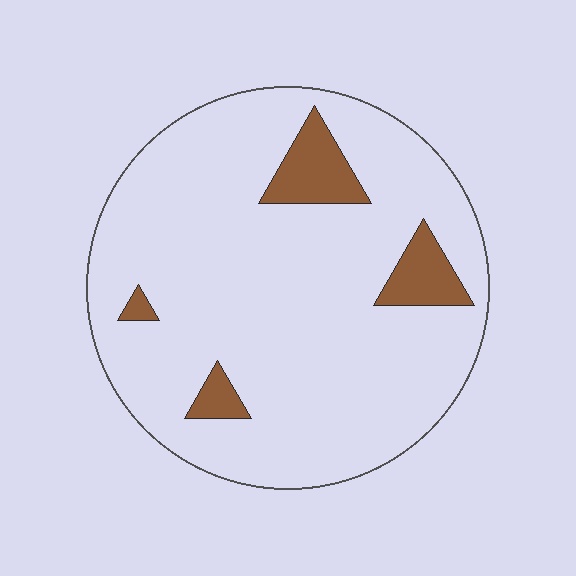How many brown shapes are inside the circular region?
4.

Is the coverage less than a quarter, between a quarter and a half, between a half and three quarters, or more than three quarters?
Less than a quarter.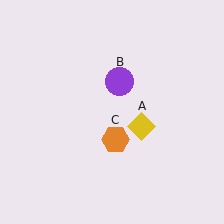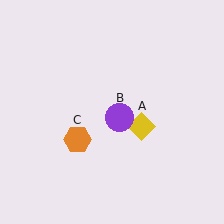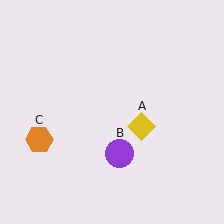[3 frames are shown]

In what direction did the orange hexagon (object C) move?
The orange hexagon (object C) moved left.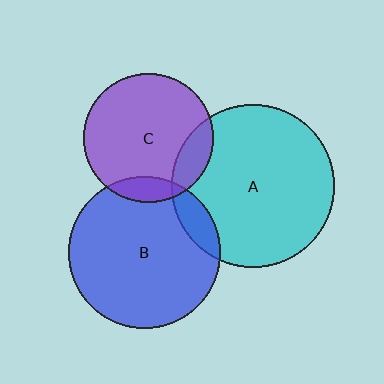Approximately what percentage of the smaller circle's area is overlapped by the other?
Approximately 10%.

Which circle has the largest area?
Circle A (cyan).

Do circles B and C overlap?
Yes.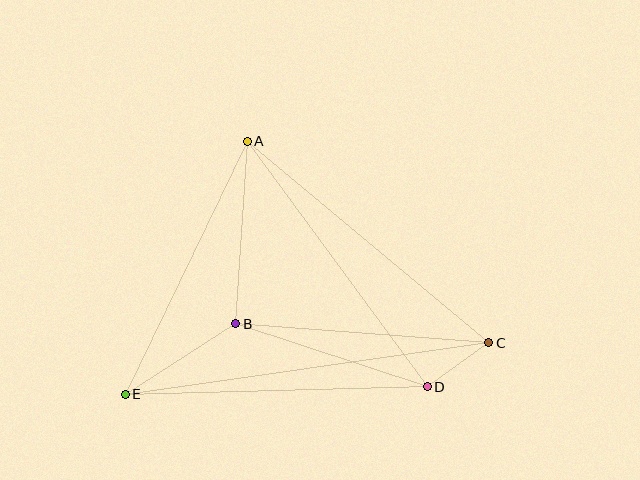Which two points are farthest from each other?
Points C and E are farthest from each other.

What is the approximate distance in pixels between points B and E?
The distance between B and E is approximately 131 pixels.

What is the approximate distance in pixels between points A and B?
The distance between A and B is approximately 183 pixels.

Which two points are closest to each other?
Points C and D are closest to each other.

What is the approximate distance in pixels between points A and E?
The distance between A and E is approximately 281 pixels.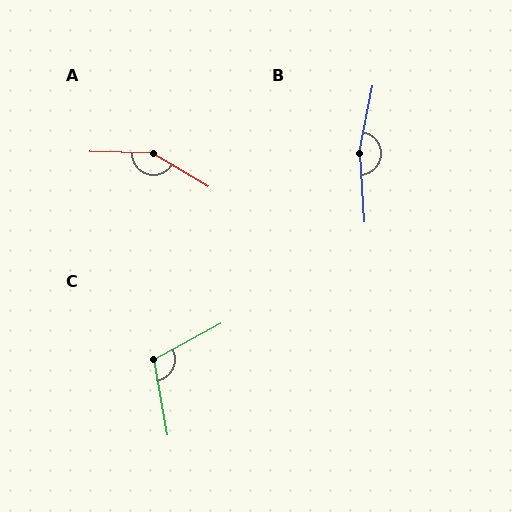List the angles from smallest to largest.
C (108°), A (150°), B (166°).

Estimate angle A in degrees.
Approximately 150 degrees.